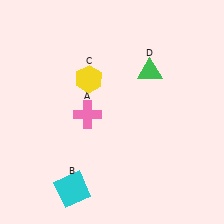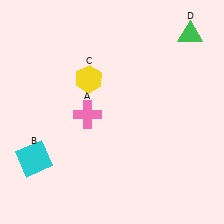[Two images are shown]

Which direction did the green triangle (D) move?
The green triangle (D) moved right.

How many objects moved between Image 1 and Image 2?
2 objects moved between the two images.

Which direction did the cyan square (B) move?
The cyan square (B) moved left.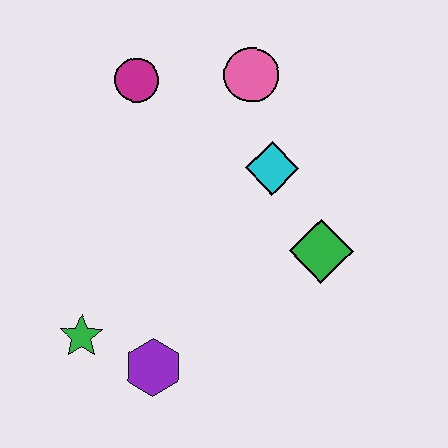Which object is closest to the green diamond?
The cyan diamond is closest to the green diamond.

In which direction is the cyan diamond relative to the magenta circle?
The cyan diamond is to the right of the magenta circle.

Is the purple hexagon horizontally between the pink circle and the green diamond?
No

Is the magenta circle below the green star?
No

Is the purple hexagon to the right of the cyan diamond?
No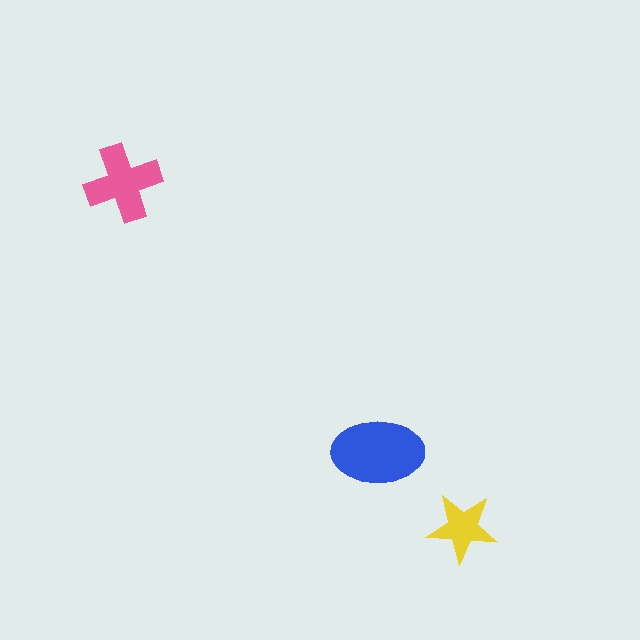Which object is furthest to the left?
The pink cross is leftmost.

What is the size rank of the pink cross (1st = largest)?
2nd.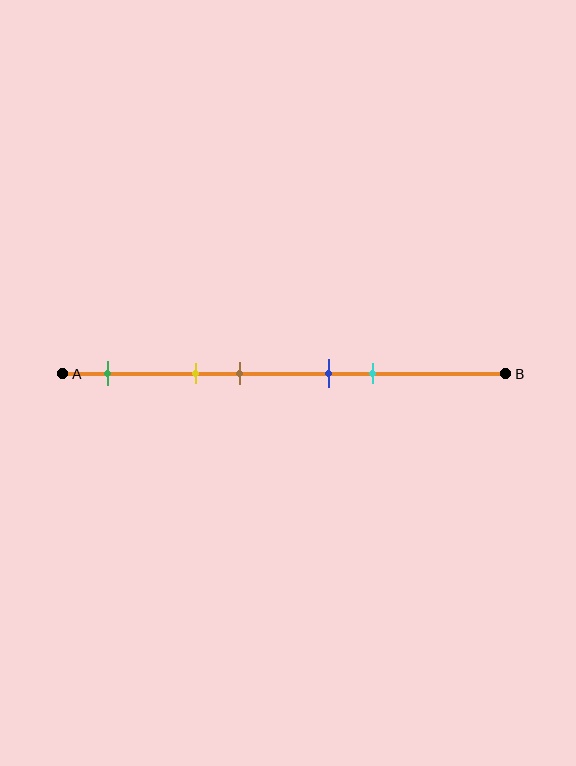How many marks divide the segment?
There are 5 marks dividing the segment.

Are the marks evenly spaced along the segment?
No, the marks are not evenly spaced.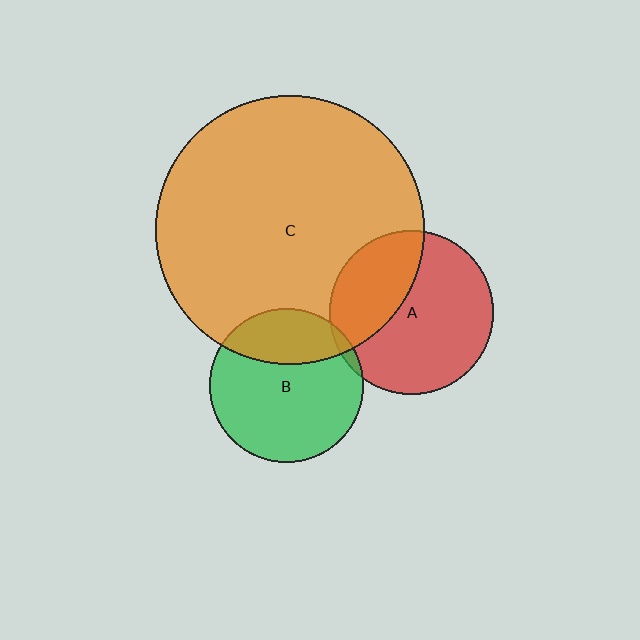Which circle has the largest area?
Circle C (orange).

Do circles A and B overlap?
Yes.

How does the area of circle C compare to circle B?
Approximately 3.0 times.